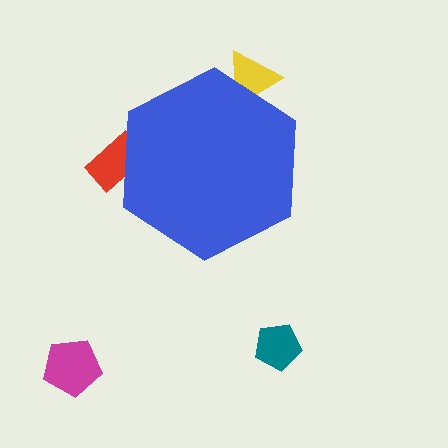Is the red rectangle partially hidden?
Yes, the red rectangle is partially hidden behind the blue hexagon.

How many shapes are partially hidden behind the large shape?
2 shapes are partially hidden.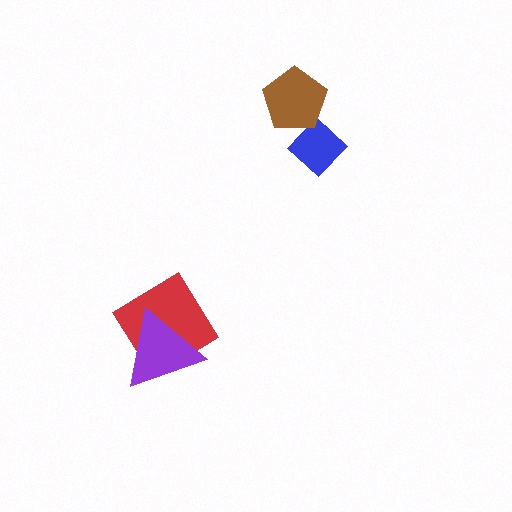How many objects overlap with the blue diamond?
1 object overlaps with the blue diamond.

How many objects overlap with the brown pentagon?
1 object overlaps with the brown pentagon.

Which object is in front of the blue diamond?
The brown pentagon is in front of the blue diamond.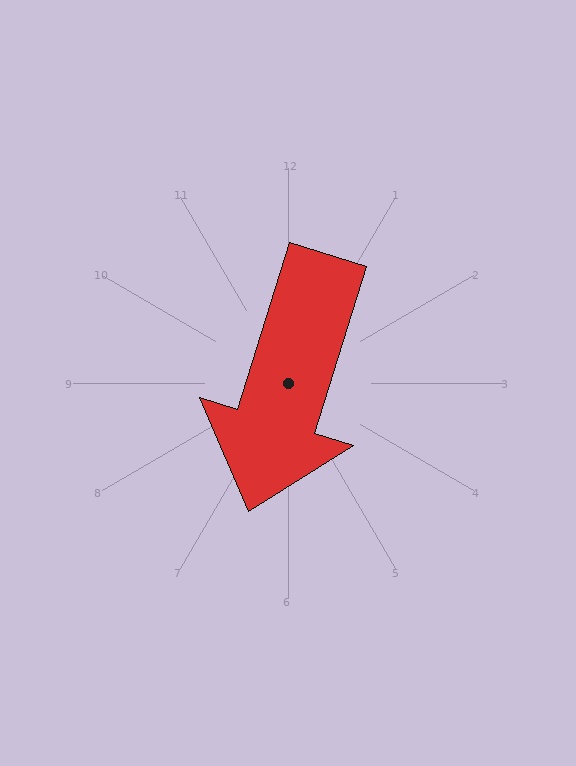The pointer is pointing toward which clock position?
Roughly 7 o'clock.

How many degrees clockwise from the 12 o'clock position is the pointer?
Approximately 197 degrees.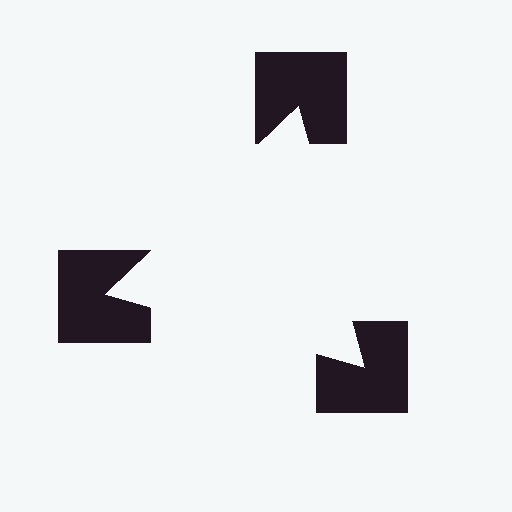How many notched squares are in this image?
There are 3 — one at each vertex of the illusory triangle.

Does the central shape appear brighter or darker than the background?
It typically appears slightly brighter than the background, even though no actual brightness change is drawn.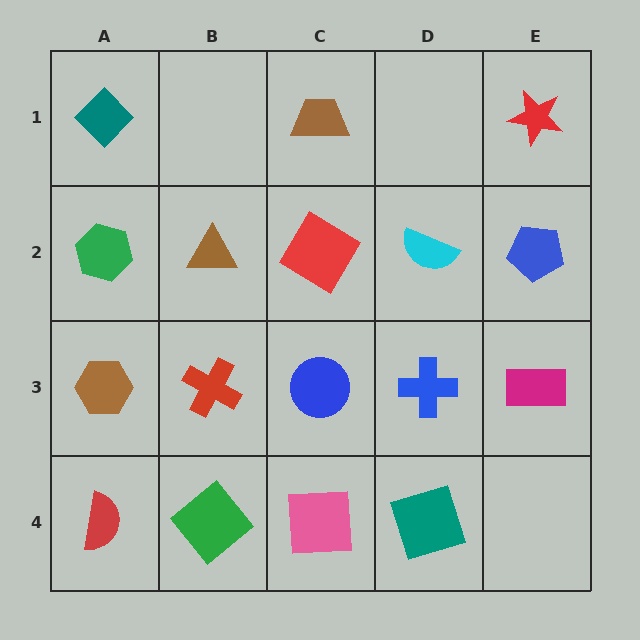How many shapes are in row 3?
5 shapes.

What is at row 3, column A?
A brown hexagon.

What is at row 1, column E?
A red star.